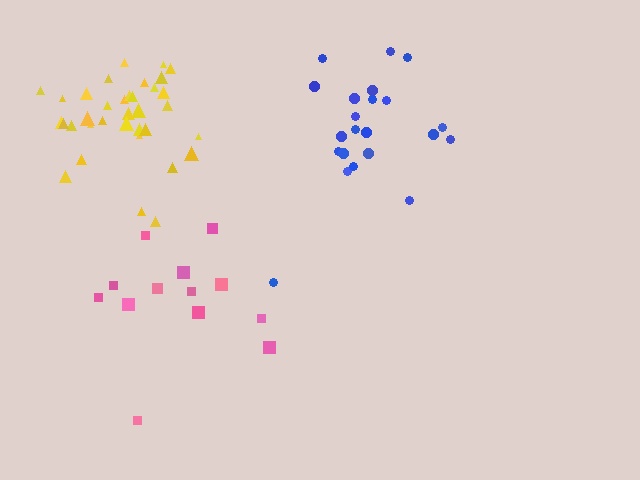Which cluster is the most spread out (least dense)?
Pink.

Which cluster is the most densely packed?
Yellow.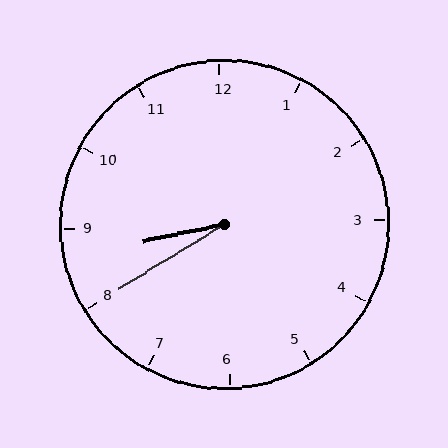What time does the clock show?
8:40.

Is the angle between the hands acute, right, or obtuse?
It is acute.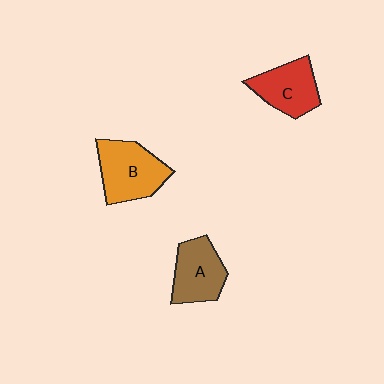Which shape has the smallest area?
Shape C (red).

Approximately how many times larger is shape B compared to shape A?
Approximately 1.2 times.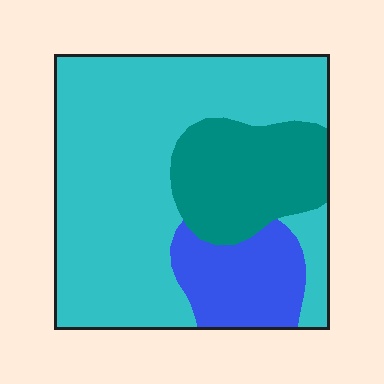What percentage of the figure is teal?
Teal takes up about one fifth (1/5) of the figure.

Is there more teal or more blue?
Teal.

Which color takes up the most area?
Cyan, at roughly 65%.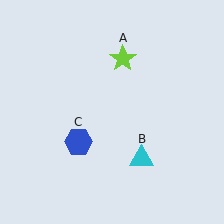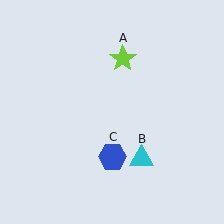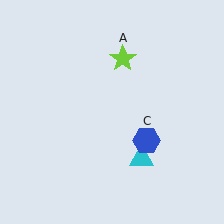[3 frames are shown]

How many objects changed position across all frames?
1 object changed position: blue hexagon (object C).